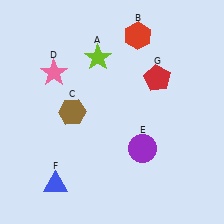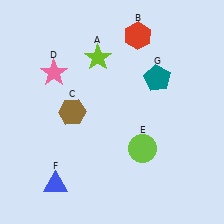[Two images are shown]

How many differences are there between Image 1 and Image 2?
There are 2 differences between the two images.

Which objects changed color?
E changed from purple to lime. G changed from red to teal.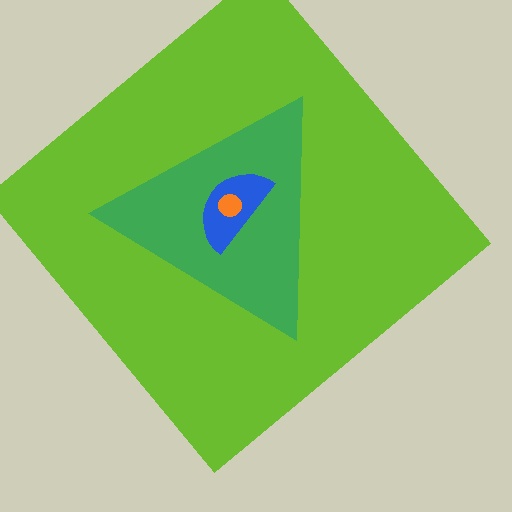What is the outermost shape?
The lime diamond.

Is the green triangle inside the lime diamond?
Yes.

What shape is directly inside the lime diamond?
The green triangle.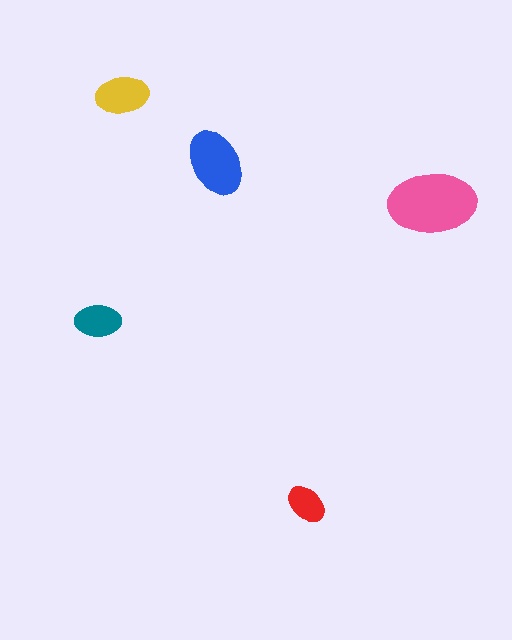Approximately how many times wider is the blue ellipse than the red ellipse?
About 1.5 times wider.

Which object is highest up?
The yellow ellipse is topmost.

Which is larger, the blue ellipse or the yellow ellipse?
The blue one.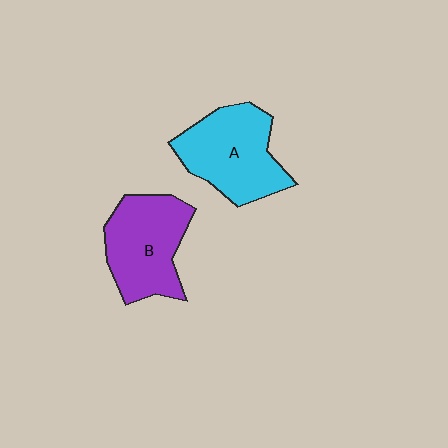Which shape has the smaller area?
Shape B (purple).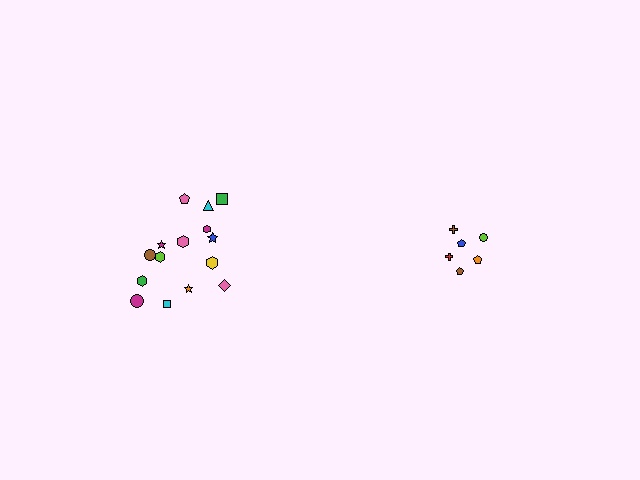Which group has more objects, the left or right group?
The left group.